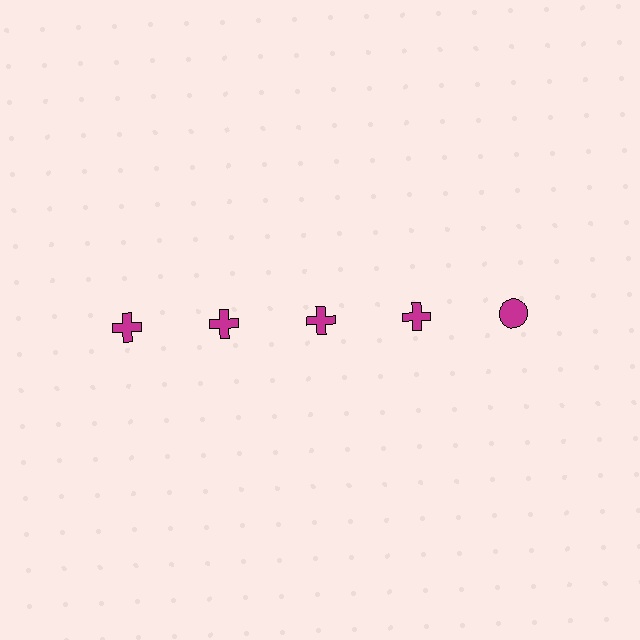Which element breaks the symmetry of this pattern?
The magenta circle in the top row, rightmost column breaks the symmetry. All other shapes are magenta crosses.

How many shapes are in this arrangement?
There are 5 shapes arranged in a grid pattern.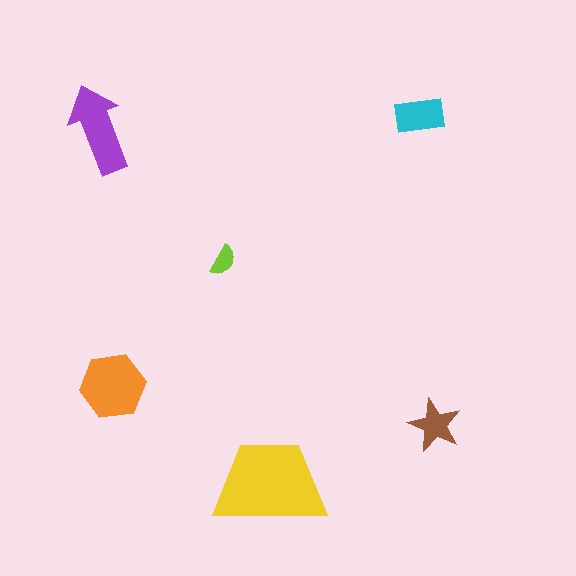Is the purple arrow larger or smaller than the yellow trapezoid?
Smaller.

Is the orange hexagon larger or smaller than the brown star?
Larger.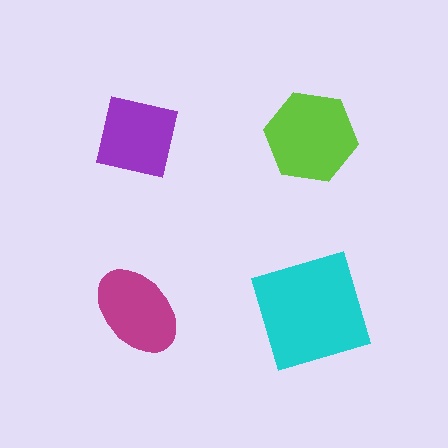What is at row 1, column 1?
A purple square.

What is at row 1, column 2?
A lime hexagon.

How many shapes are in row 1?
2 shapes.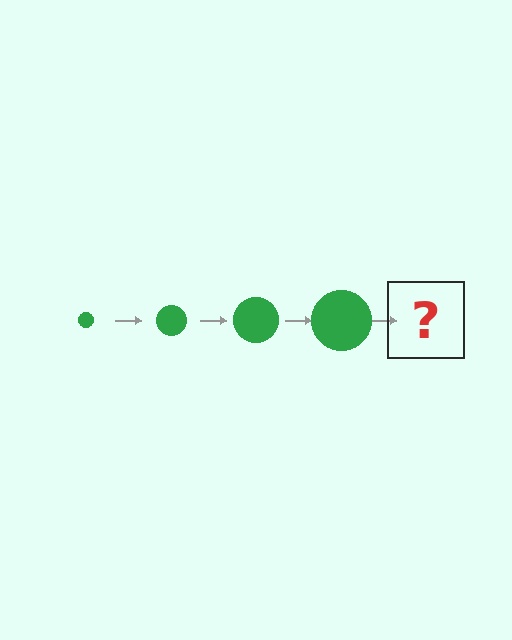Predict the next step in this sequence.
The next step is a green circle, larger than the previous one.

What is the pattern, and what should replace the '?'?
The pattern is that the circle gets progressively larger each step. The '?' should be a green circle, larger than the previous one.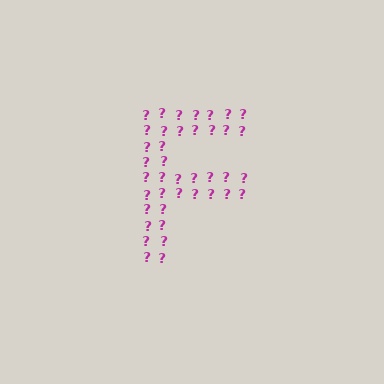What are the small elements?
The small elements are question marks.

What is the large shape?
The large shape is the letter F.